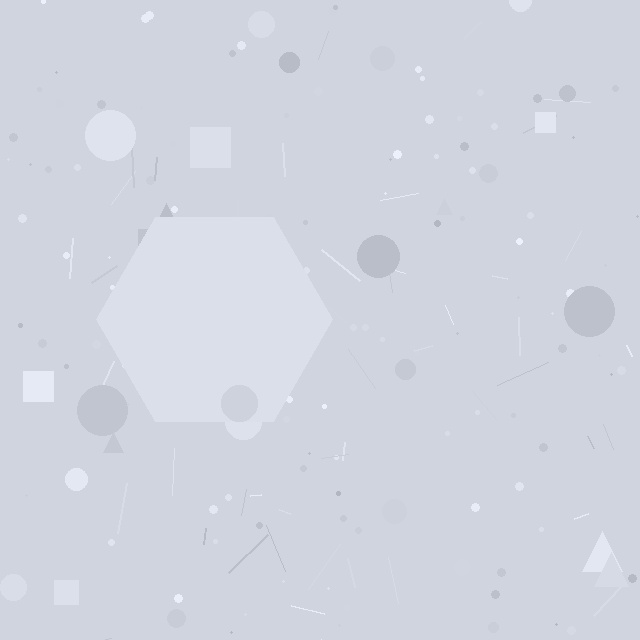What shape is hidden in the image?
A hexagon is hidden in the image.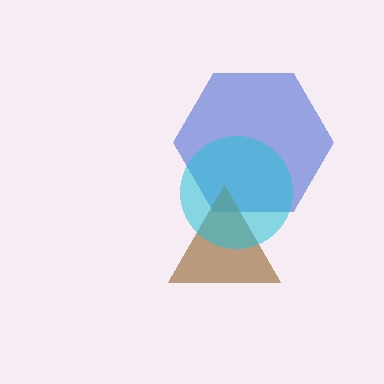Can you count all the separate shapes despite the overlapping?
Yes, there are 3 separate shapes.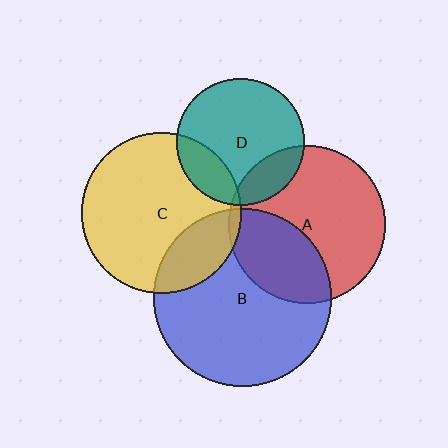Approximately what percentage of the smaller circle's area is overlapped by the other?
Approximately 20%.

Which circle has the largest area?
Circle B (blue).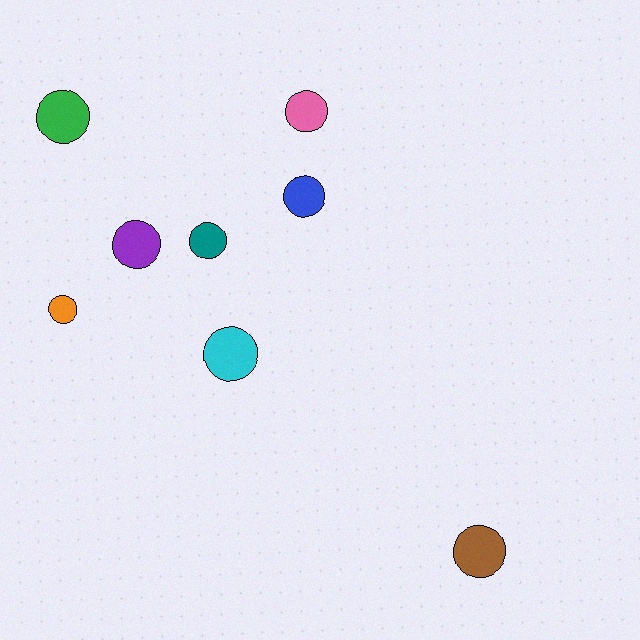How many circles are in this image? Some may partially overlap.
There are 8 circles.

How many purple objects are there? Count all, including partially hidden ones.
There is 1 purple object.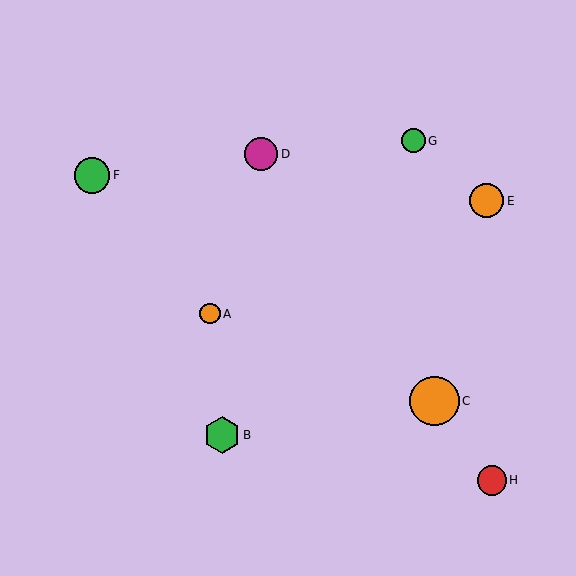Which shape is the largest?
The orange circle (labeled C) is the largest.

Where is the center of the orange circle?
The center of the orange circle is at (487, 201).